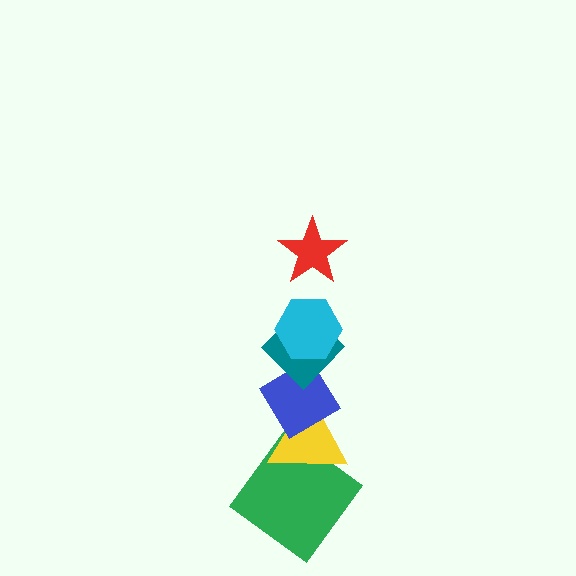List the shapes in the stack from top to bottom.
From top to bottom: the red star, the cyan hexagon, the teal diamond, the blue diamond, the yellow triangle, the green diamond.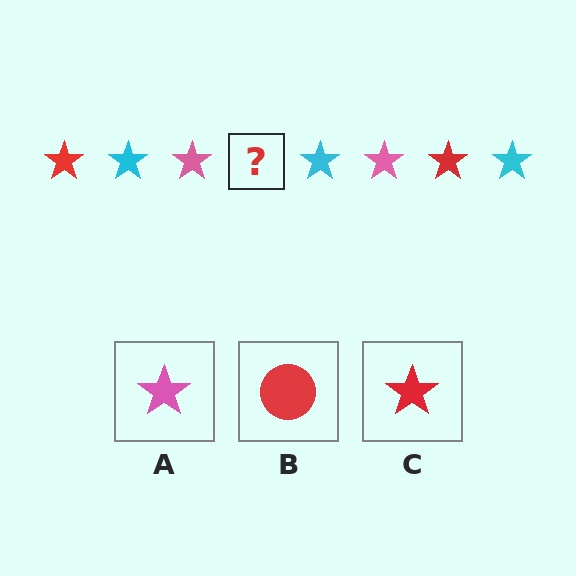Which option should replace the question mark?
Option C.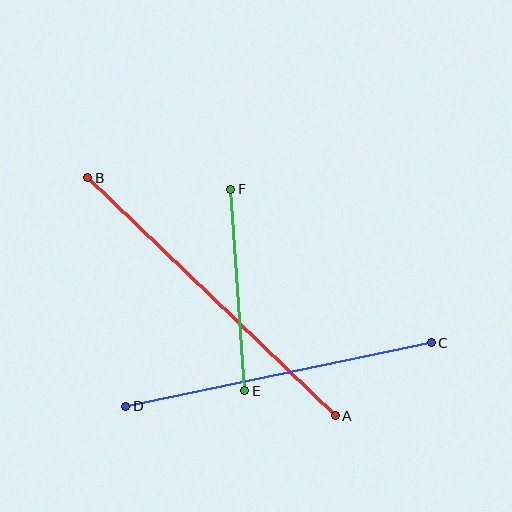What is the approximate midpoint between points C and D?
The midpoint is at approximately (279, 374) pixels.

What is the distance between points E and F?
The distance is approximately 202 pixels.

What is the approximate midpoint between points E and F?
The midpoint is at approximately (238, 290) pixels.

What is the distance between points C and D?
The distance is approximately 312 pixels.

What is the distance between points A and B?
The distance is approximately 343 pixels.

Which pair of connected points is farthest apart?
Points A and B are farthest apart.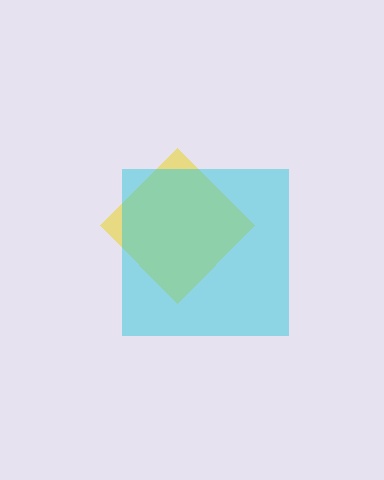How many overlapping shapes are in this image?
There are 2 overlapping shapes in the image.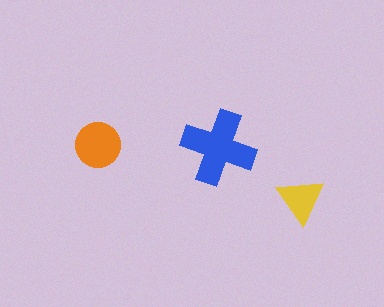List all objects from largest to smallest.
The blue cross, the orange circle, the yellow triangle.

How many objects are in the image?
There are 3 objects in the image.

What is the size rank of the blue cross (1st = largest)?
1st.